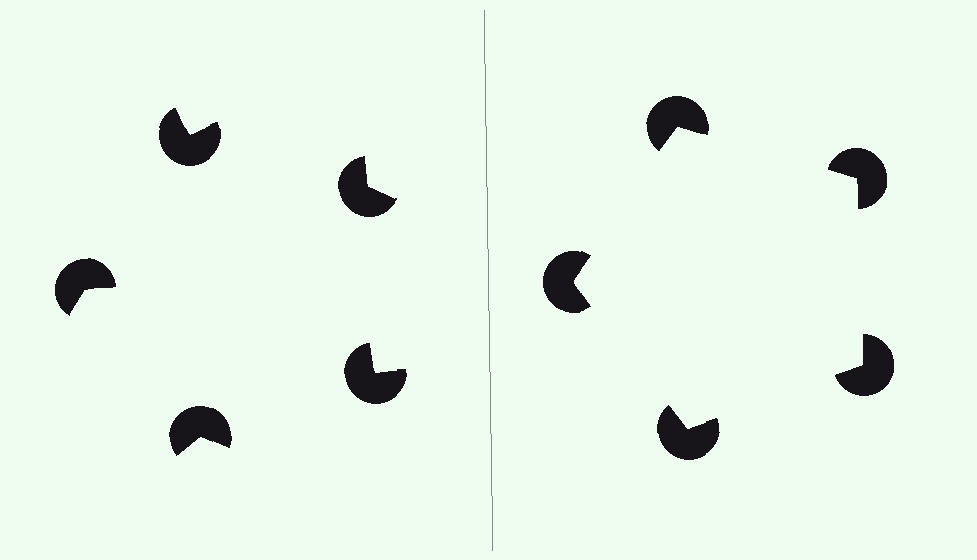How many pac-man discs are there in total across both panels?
10 — 5 on each side.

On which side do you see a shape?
An illusory pentagon appears on the right side. On the left side the wedge cuts are rotated, so no coherent shape forms.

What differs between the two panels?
The pac-man discs are positioned identically on both sides; only the wedge orientations differ. On the right they align to a pentagon; on the left they are misaligned.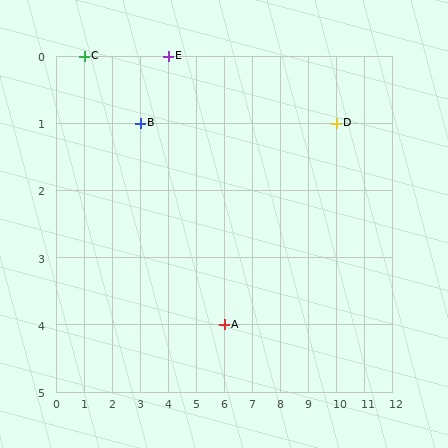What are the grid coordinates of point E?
Point E is at grid coordinates (4, 0).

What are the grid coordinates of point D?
Point D is at grid coordinates (10, 1).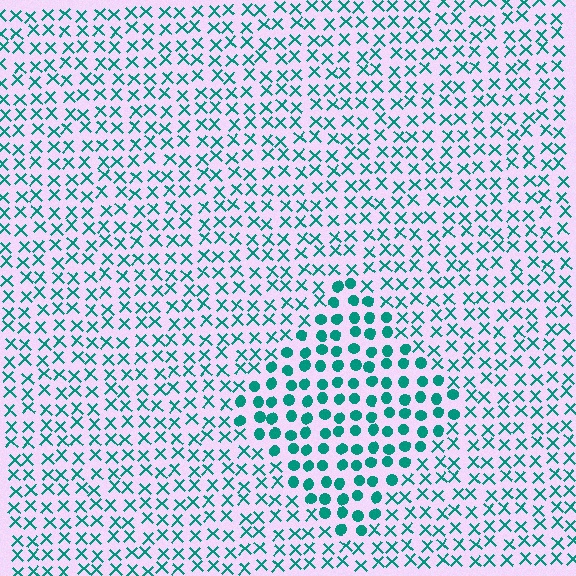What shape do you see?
I see a diamond.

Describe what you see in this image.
The image is filled with small teal elements arranged in a uniform grid. A diamond-shaped region contains circles, while the surrounding area contains X marks. The boundary is defined purely by the change in element shape.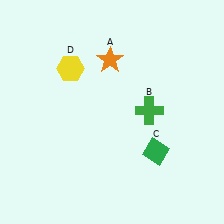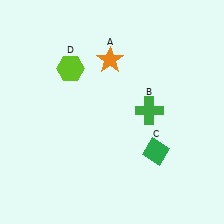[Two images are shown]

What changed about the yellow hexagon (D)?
In Image 1, D is yellow. In Image 2, it changed to lime.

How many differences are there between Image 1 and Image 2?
There is 1 difference between the two images.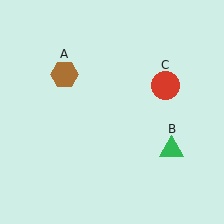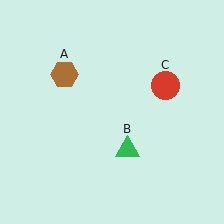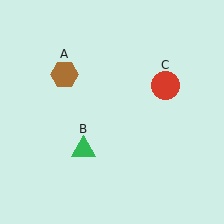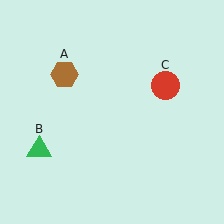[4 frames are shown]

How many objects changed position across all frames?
1 object changed position: green triangle (object B).